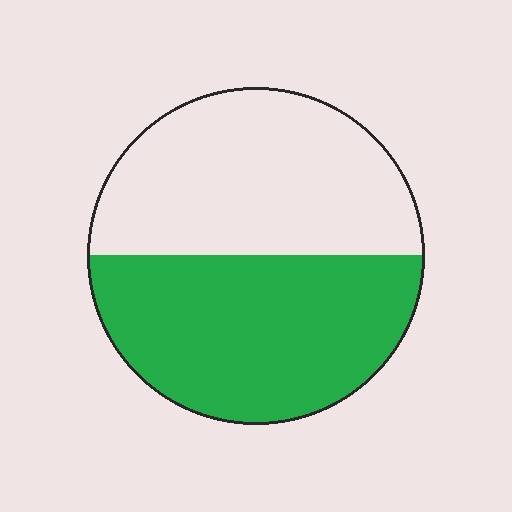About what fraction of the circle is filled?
About one half (1/2).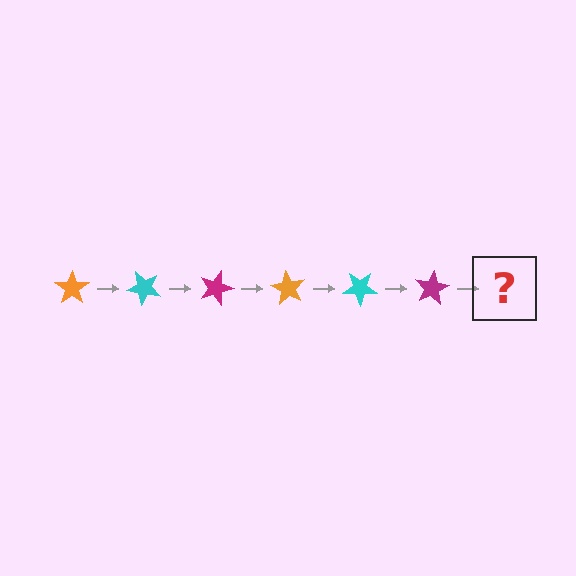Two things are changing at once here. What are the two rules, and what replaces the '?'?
The two rules are that it rotates 45 degrees each step and the color cycles through orange, cyan, and magenta. The '?' should be an orange star, rotated 270 degrees from the start.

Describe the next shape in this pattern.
It should be an orange star, rotated 270 degrees from the start.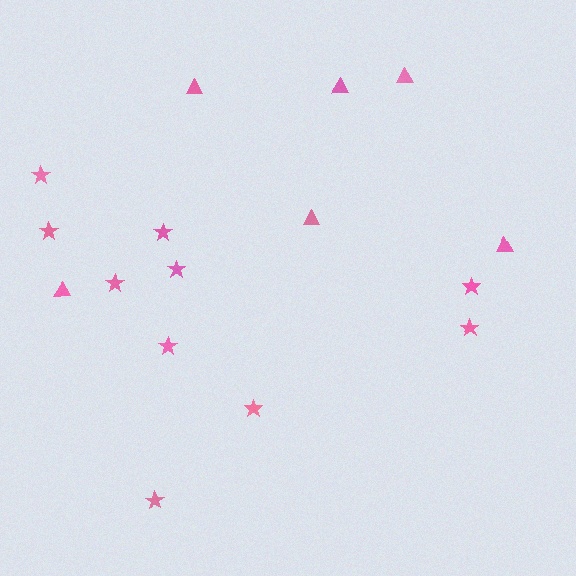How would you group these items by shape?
There are 2 groups: one group of triangles (6) and one group of stars (10).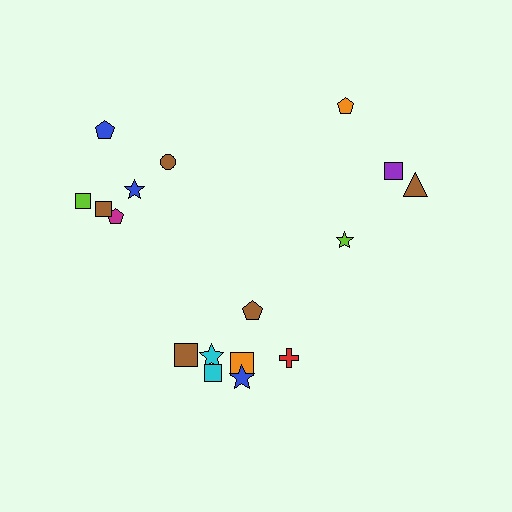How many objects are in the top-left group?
There are 6 objects.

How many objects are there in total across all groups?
There are 17 objects.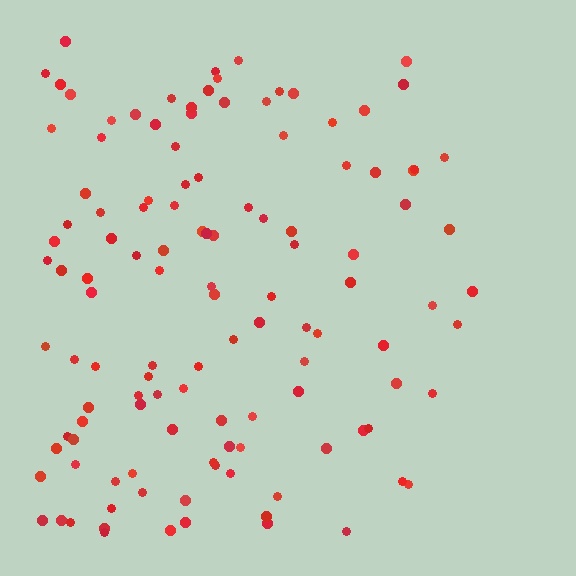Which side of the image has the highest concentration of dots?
The left.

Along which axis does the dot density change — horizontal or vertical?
Horizontal.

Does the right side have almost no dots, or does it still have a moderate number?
Still a moderate number, just noticeably fewer than the left.